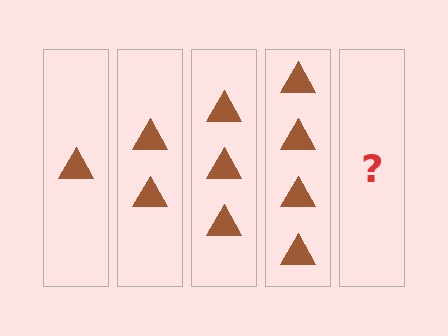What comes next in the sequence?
The next element should be 5 triangles.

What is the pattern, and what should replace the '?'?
The pattern is that each step adds one more triangle. The '?' should be 5 triangles.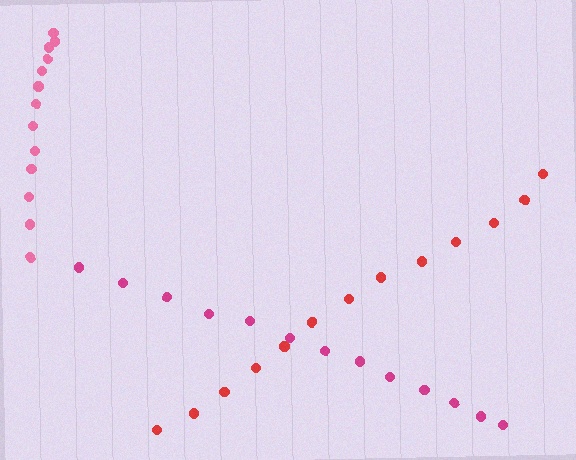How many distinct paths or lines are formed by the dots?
There are 3 distinct paths.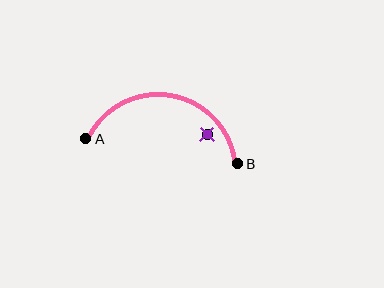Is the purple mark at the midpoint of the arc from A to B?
No — the purple mark does not lie on the arc at all. It sits slightly inside the curve.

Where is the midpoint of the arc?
The arc midpoint is the point on the curve farthest from the straight line joining A and B. It sits above that line.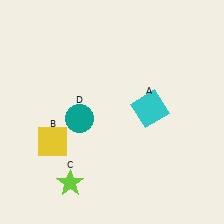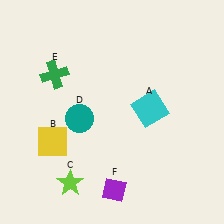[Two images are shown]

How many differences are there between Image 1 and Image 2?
There are 2 differences between the two images.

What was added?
A green cross (E), a purple diamond (F) were added in Image 2.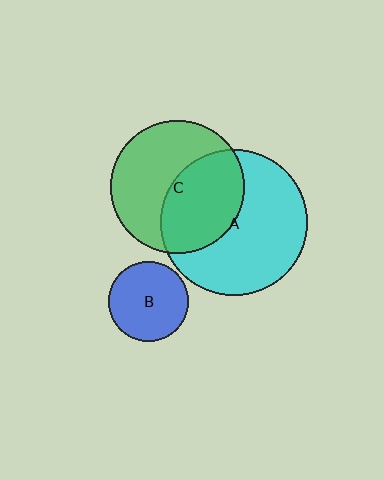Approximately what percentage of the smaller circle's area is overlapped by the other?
Approximately 45%.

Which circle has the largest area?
Circle A (cyan).